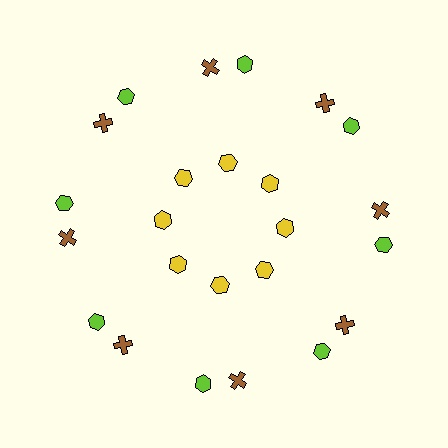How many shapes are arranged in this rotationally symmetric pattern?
There are 24 shapes, arranged in 8 groups of 3.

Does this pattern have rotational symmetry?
Yes, this pattern has 8-fold rotational symmetry. It looks the same after rotating 45 degrees around the center.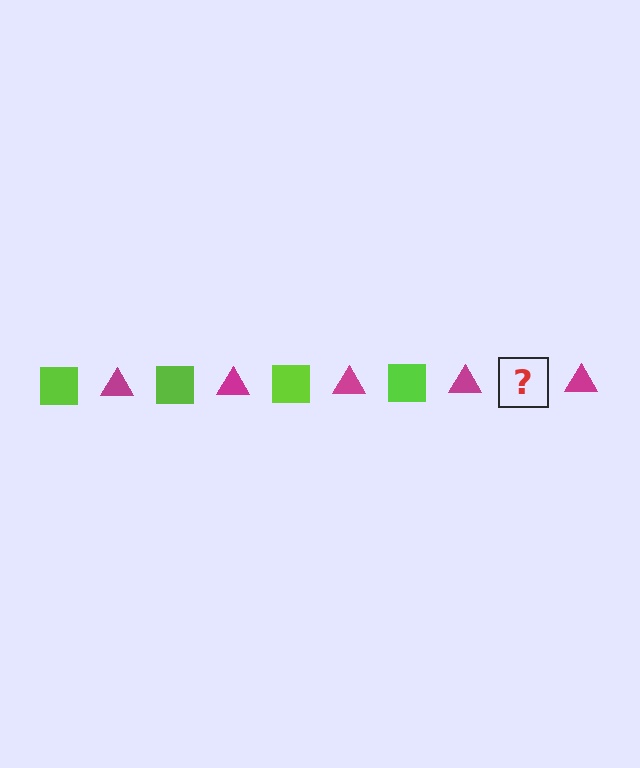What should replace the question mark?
The question mark should be replaced with a lime square.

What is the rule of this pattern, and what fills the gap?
The rule is that the pattern alternates between lime square and magenta triangle. The gap should be filled with a lime square.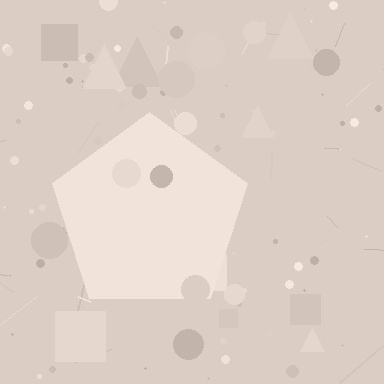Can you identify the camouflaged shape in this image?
The camouflaged shape is a pentagon.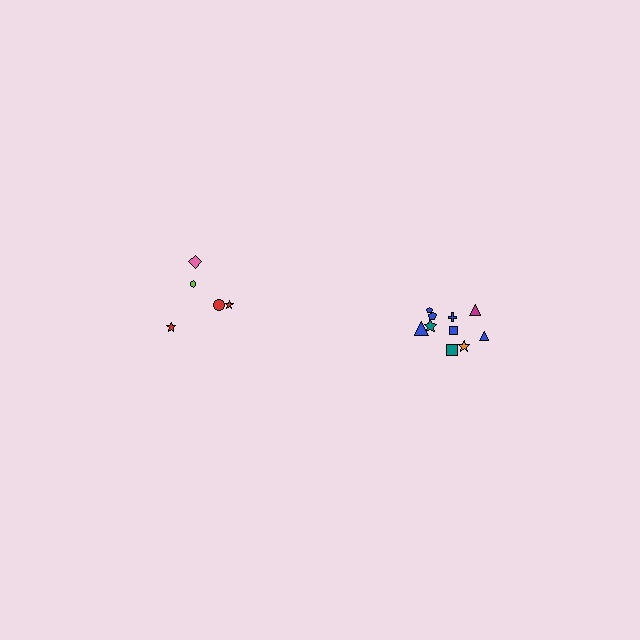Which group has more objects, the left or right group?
The right group.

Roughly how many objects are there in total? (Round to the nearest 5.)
Roughly 15 objects in total.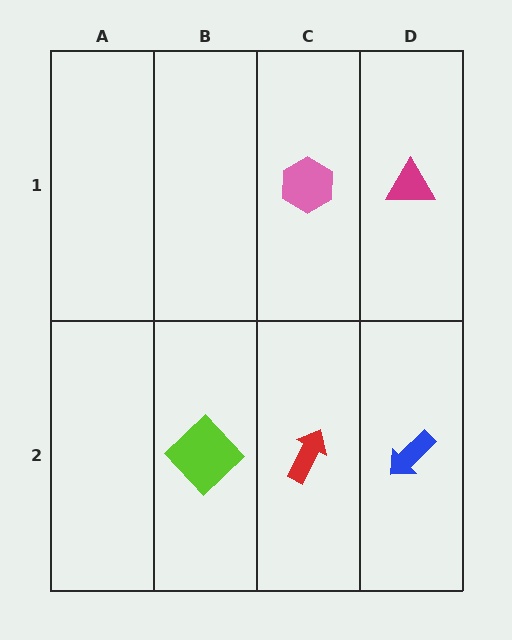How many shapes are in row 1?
2 shapes.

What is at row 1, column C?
A pink hexagon.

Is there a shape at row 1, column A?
No, that cell is empty.